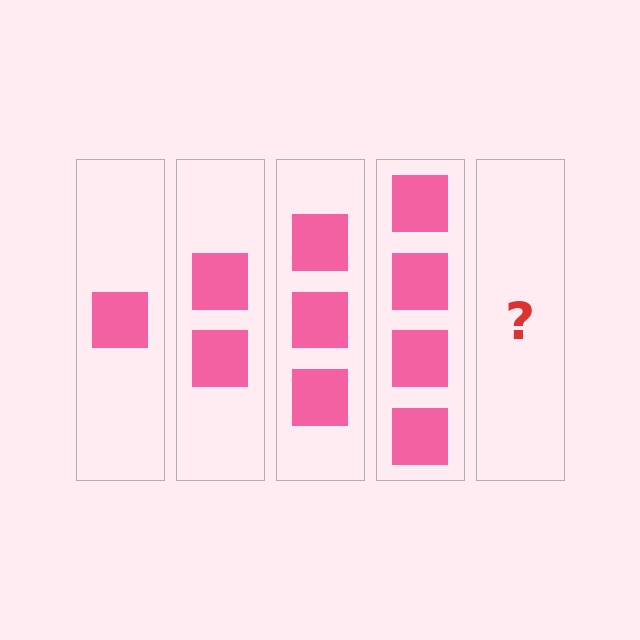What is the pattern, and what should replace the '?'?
The pattern is that each step adds one more square. The '?' should be 5 squares.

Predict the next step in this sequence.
The next step is 5 squares.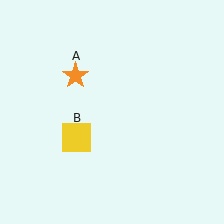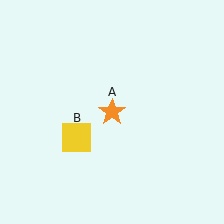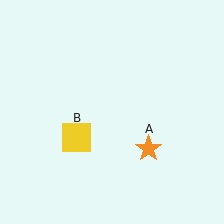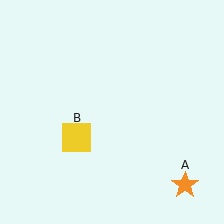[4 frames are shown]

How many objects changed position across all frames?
1 object changed position: orange star (object A).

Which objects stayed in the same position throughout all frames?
Yellow square (object B) remained stationary.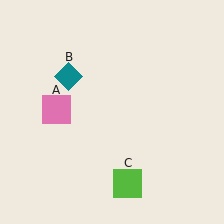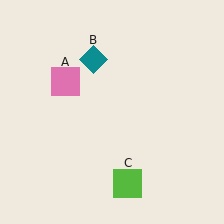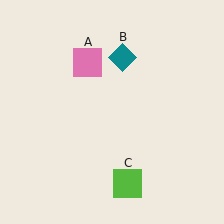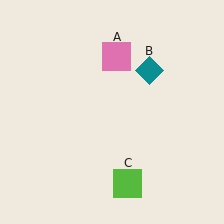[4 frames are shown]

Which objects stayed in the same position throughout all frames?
Lime square (object C) remained stationary.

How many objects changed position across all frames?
2 objects changed position: pink square (object A), teal diamond (object B).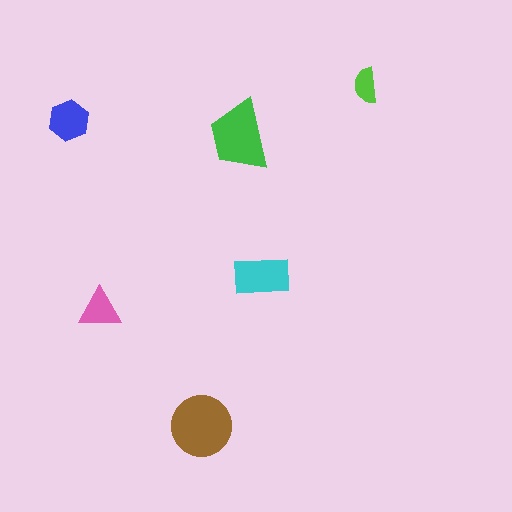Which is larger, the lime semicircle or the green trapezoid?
The green trapezoid.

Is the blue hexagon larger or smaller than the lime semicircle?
Larger.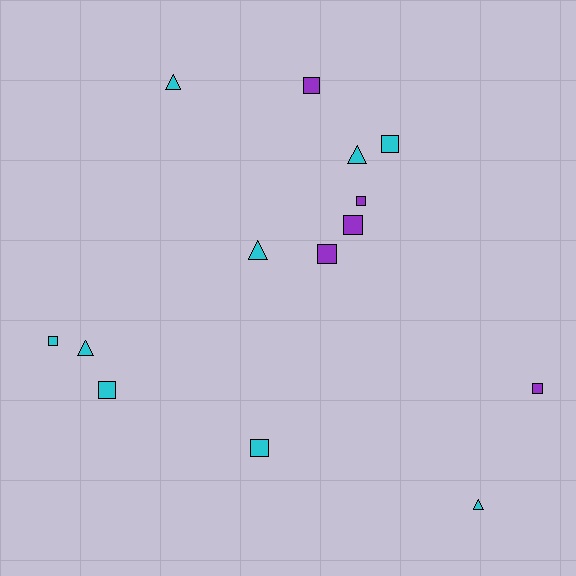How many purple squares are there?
There are 5 purple squares.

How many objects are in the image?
There are 14 objects.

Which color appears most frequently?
Cyan, with 9 objects.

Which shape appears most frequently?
Square, with 9 objects.